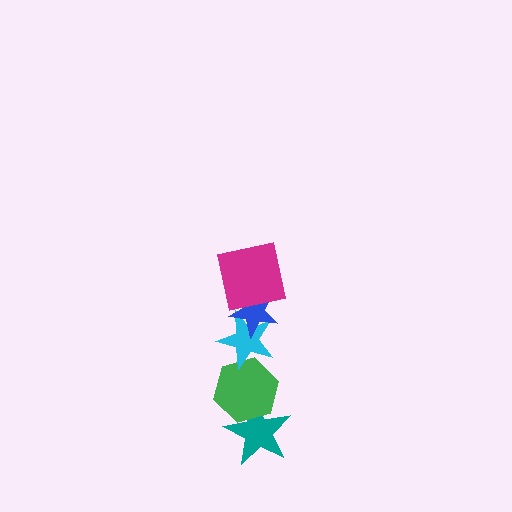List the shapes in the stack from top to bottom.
From top to bottom: the magenta square, the blue star, the cyan star, the green hexagon, the teal star.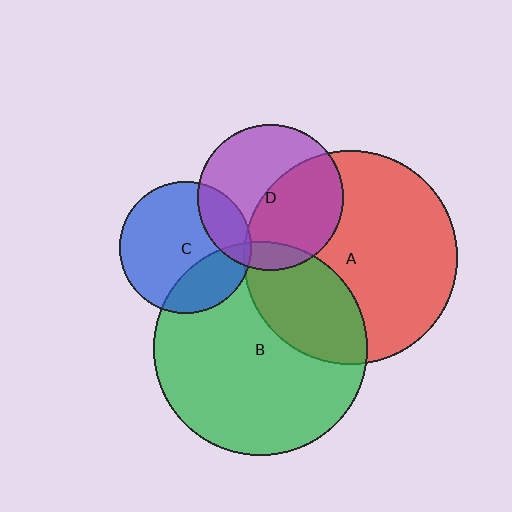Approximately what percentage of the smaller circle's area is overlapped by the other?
Approximately 30%.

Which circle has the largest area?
Circle B (green).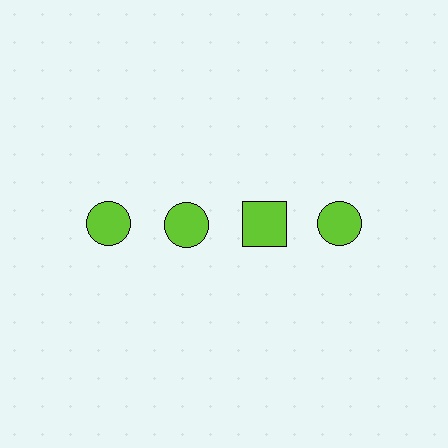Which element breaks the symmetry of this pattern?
The lime square in the top row, center column breaks the symmetry. All other shapes are lime circles.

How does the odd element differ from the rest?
It has a different shape: square instead of circle.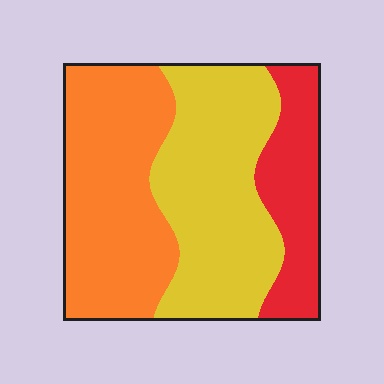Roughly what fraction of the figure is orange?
Orange covers roughly 40% of the figure.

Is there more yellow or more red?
Yellow.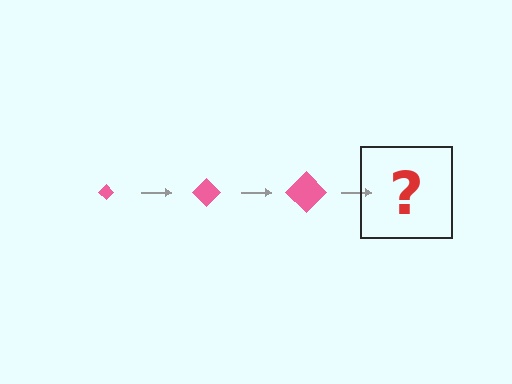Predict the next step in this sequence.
The next step is a pink diamond, larger than the previous one.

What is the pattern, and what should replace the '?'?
The pattern is that the diamond gets progressively larger each step. The '?' should be a pink diamond, larger than the previous one.